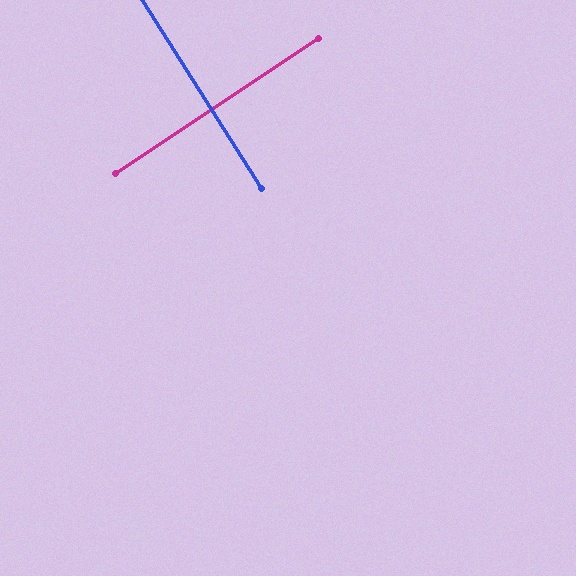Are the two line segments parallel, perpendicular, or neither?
Perpendicular — they meet at approximately 88°.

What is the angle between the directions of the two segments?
Approximately 88 degrees.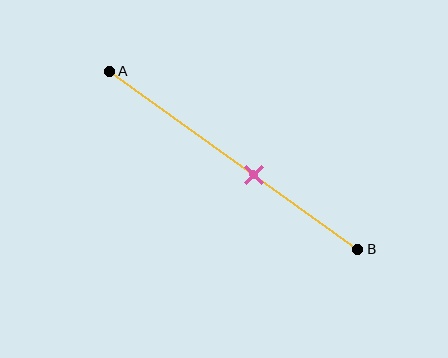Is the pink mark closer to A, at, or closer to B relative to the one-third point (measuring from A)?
The pink mark is closer to point B than the one-third point of segment AB.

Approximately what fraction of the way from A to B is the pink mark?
The pink mark is approximately 60% of the way from A to B.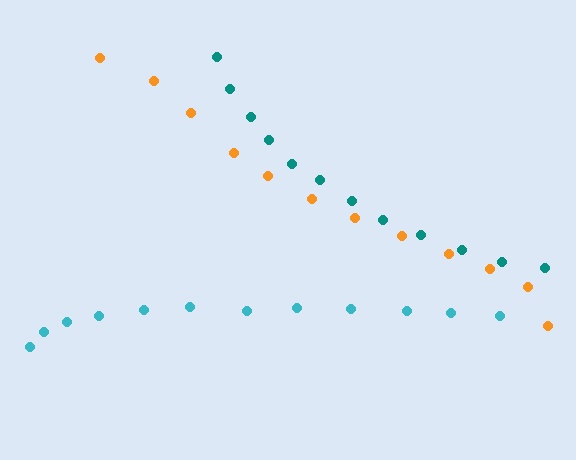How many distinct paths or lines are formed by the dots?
There are 3 distinct paths.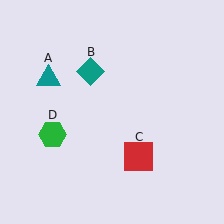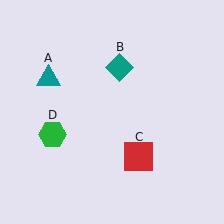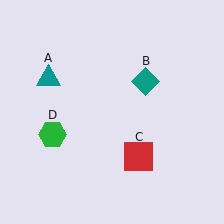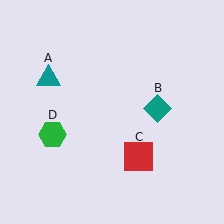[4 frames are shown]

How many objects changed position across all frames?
1 object changed position: teal diamond (object B).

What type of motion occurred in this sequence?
The teal diamond (object B) rotated clockwise around the center of the scene.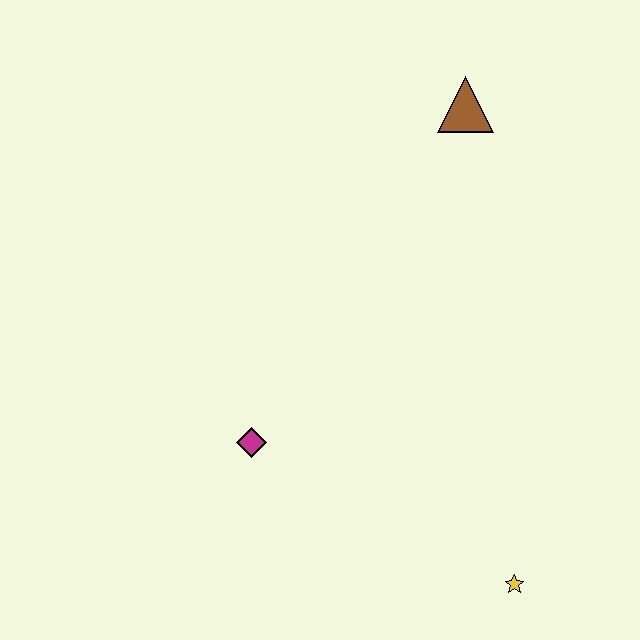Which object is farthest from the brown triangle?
The yellow star is farthest from the brown triangle.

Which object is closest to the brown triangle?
The magenta diamond is closest to the brown triangle.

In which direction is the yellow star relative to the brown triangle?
The yellow star is below the brown triangle.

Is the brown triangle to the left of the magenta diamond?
No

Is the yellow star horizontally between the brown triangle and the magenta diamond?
No